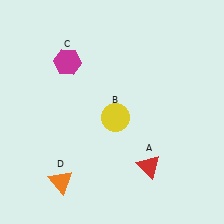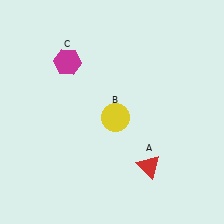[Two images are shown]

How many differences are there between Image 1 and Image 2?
There is 1 difference between the two images.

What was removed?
The orange triangle (D) was removed in Image 2.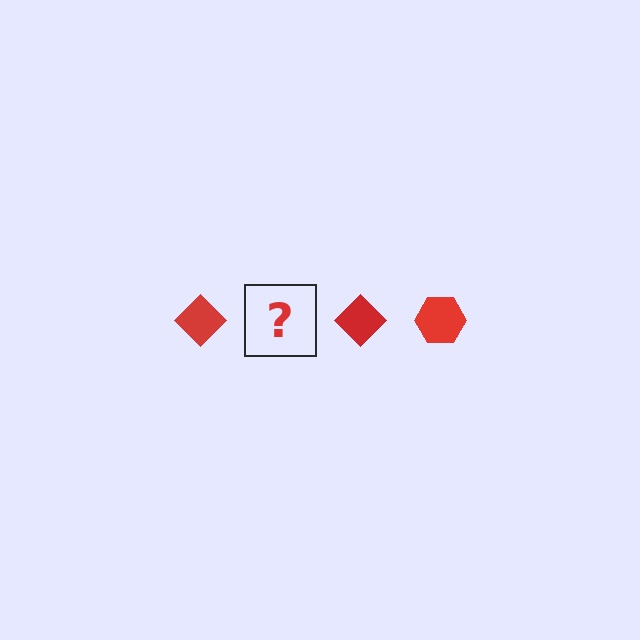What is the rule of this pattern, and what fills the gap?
The rule is that the pattern cycles through diamond, hexagon shapes in red. The gap should be filled with a red hexagon.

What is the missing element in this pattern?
The missing element is a red hexagon.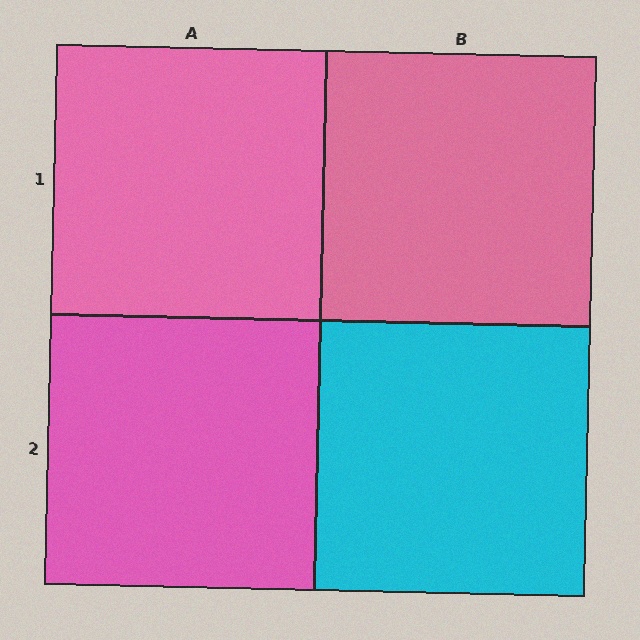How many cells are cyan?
1 cell is cyan.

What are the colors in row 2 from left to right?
Pink, cyan.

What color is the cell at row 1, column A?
Pink.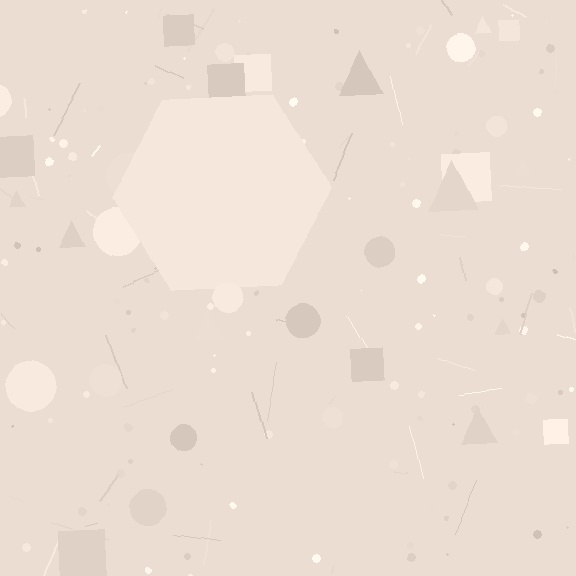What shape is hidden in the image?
A hexagon is hidden in the image.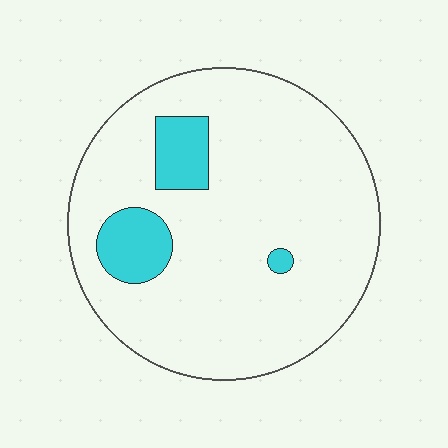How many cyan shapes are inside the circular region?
3.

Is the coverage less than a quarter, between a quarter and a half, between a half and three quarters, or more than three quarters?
Less than a quarter.